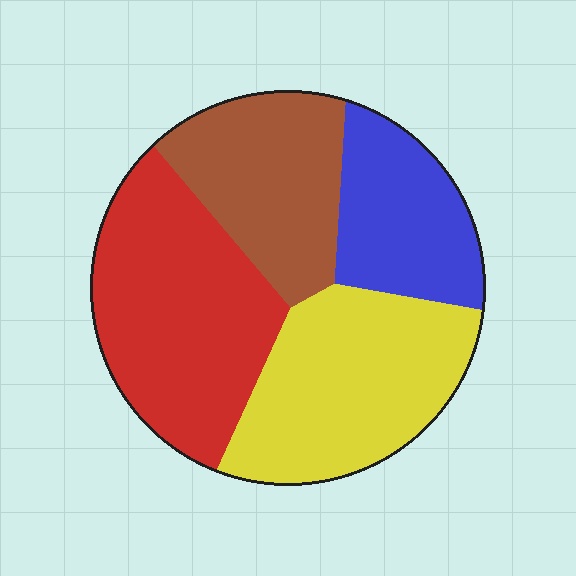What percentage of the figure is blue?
Blue takes up less than a quarter of the figure.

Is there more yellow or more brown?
Yellow.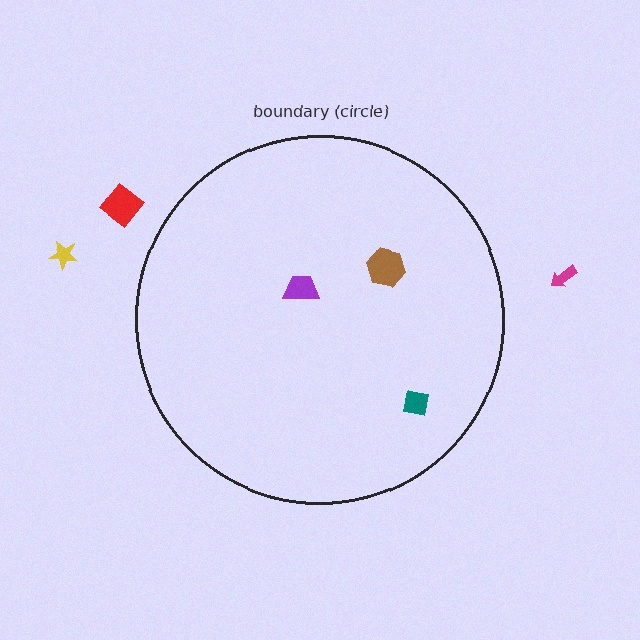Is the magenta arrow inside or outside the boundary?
Outside.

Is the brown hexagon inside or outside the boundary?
Inside.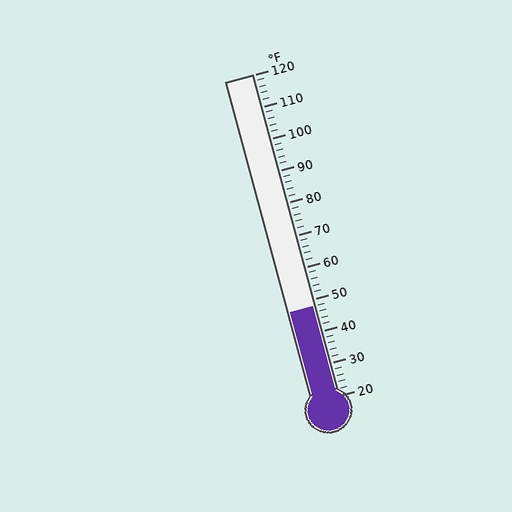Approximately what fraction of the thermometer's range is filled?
The thermometer is filled to approximately 30% of its range.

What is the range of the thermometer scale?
The thermometer scale ranges from 20°F to 120°F.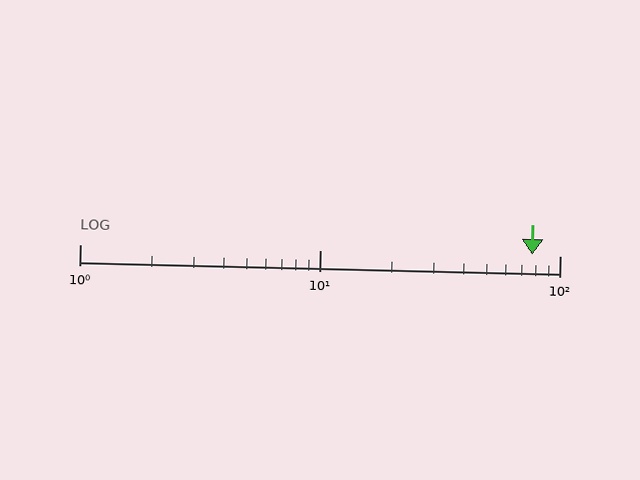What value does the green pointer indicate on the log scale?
The pointer indicates approximately 77.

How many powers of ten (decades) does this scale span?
The scale spans 2 decades, from 1 to 100.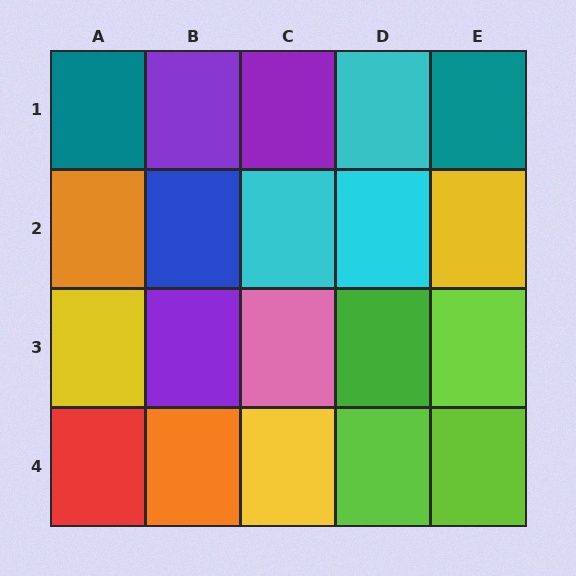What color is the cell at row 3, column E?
Lime.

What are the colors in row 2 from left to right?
Orange, blue, cyan, cyan, yellow.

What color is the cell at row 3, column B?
Purple.